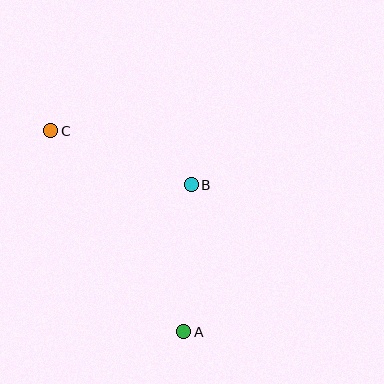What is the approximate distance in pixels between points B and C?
The distance between B and C is approximately 150 pixels.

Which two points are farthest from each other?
Points A and C are farthest from each other.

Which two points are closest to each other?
Points A and B are closest to each other.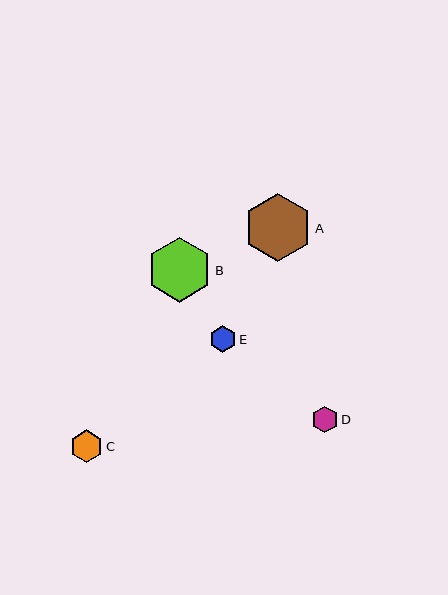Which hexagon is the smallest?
Hexagon E is the smallest with a size of approximately 27 pixels.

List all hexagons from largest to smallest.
From largest to smallest: A, B, C, D, E.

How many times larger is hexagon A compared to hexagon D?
Hexagon A is approximately 2.6 times the size of hexagon D.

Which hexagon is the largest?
Hexagon A is the largest with a size of approximately 68 pixels.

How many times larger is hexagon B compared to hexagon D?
Hexagon B is approximately 2.4 times the size of hexagon D.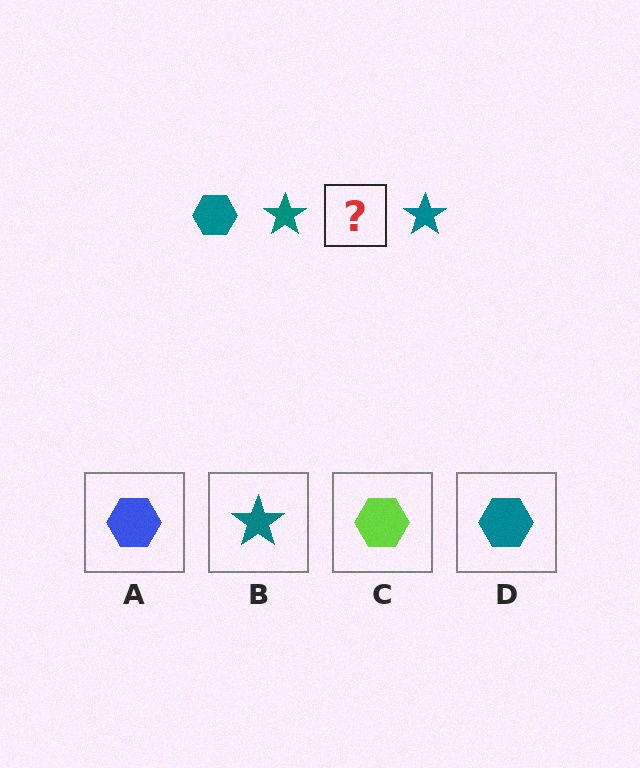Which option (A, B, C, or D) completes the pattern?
D.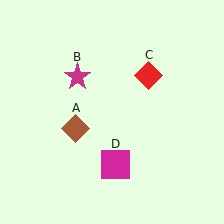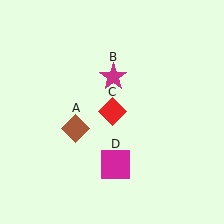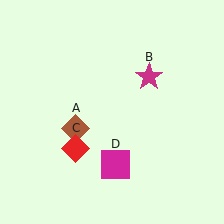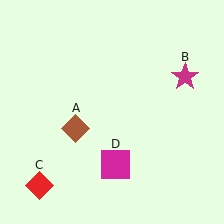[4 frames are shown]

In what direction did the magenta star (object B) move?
The magenta star (object B) moved right.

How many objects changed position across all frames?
2 objects changed position: magenta star (object B), red diamond (object C).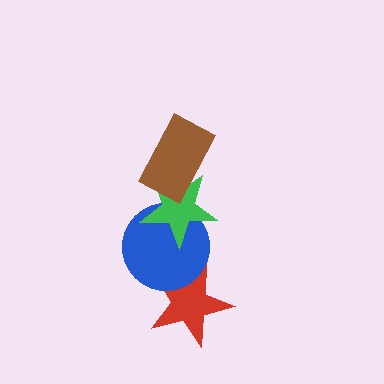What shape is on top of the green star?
The brown rectangle is on top of the green star.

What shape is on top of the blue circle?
The green star is on top of the blue circle.